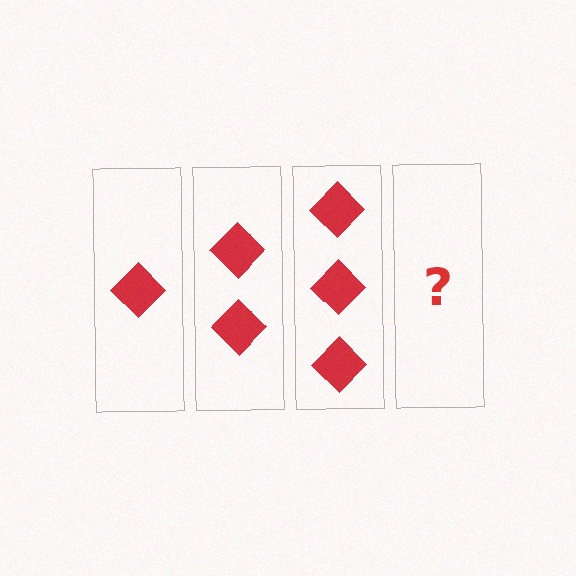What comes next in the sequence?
The next element should be 4 diamonds.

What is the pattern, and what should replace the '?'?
The pattern is that each step adds one more diamond. The '?' should be 4 diamonds.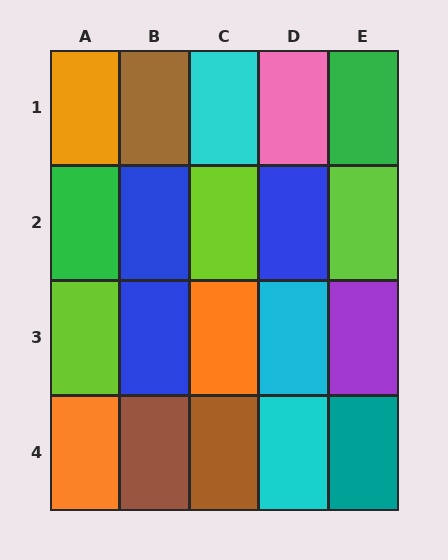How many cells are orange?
3 cells are orange.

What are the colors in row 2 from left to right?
Green, blue, lime, blue, lime.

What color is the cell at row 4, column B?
Brown.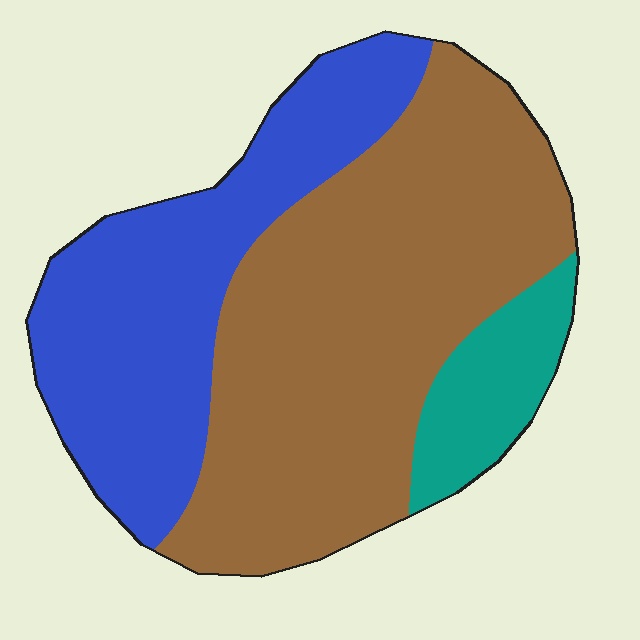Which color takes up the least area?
Teal, at roughly 10%.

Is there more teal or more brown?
Brown.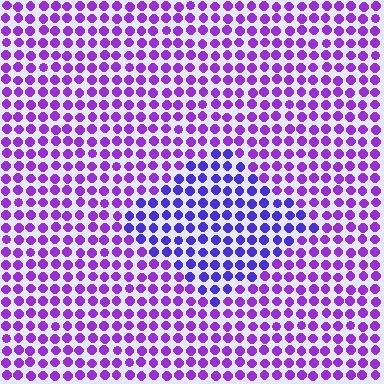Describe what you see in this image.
The image is filled with small purple elements in a uniform arrangement. A diamond-shaped region is visible where the elements are tinted to a slightly different hue, forming a subtle color boundary.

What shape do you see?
I see a diamond.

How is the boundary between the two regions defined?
The boundary is defined purely by a slight shift in hue (about 30 degrees). Spacing, size, and orientation are identical on both sides.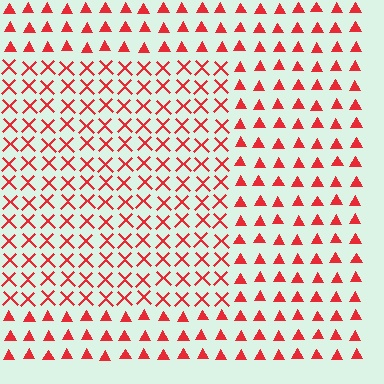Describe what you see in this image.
The image is filled with small red elements arranged in a uniform grid. A rectangle-shaped region contains X marks, while the surrounding area contains triangles. The boundary is defined purely by the change in element shape.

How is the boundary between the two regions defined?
The boundary is defined by a change in element shape: X marks inside vs. triangles outside. All elements share the same color and spacing.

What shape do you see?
I see a rectangle.